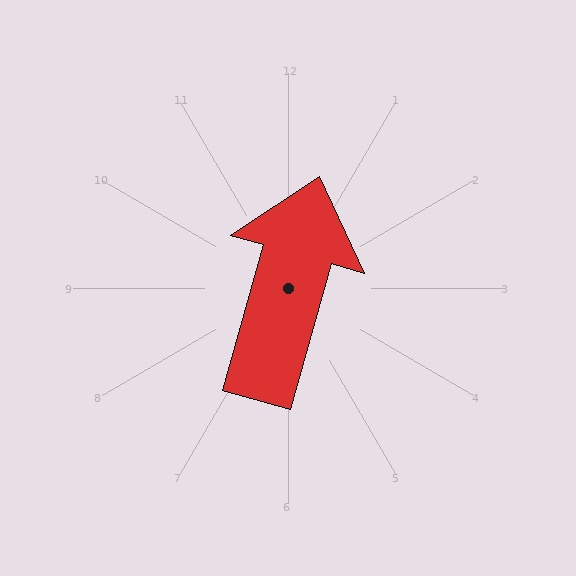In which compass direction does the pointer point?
North.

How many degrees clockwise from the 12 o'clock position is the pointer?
Approximately 16 degrees.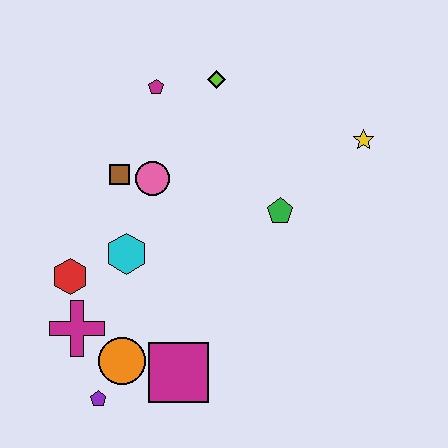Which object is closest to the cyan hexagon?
The red hexagon is closest to the cyan hexagon.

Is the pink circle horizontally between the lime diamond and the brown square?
Yes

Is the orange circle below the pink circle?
Yes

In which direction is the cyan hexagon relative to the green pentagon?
The cyan hexagon is to the left of the green pentagon.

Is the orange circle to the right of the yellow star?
No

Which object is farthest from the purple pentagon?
The yellow star is farthest from the purple pentagon.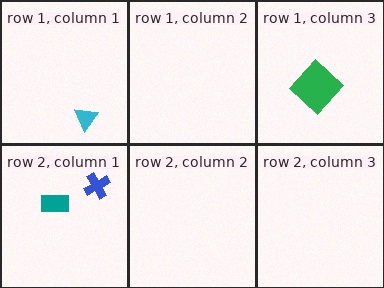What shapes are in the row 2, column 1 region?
The blue cross, the teal rectangle.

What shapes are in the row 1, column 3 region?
The green diamond.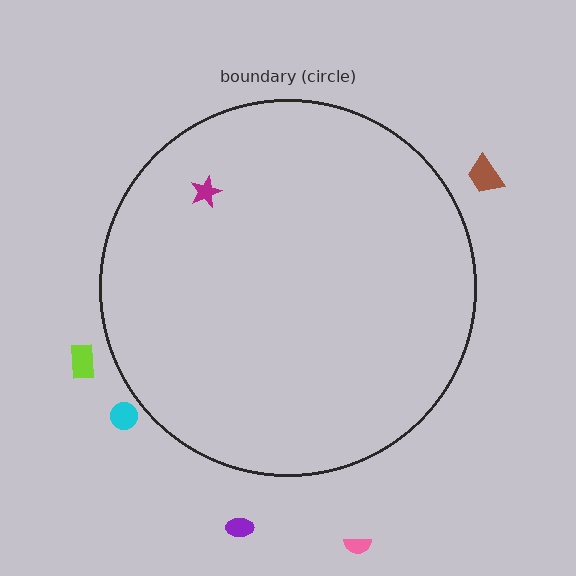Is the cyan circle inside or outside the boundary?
Outside.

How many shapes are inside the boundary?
1 inside, 5 outside.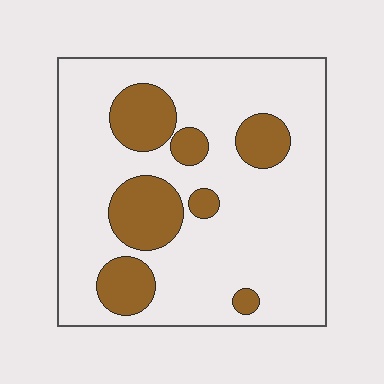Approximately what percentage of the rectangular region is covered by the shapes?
Approximately 20%.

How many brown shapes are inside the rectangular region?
7.